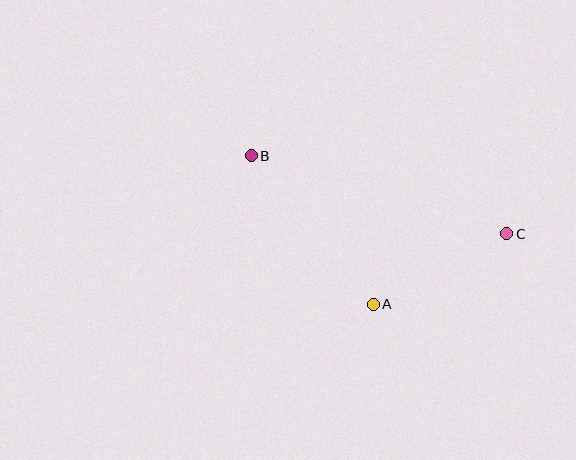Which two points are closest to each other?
Points A and C are closest to each other.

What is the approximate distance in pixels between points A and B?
The distance between A and B is approximately 192 pixels.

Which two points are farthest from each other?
Points B and C are farthest from each other.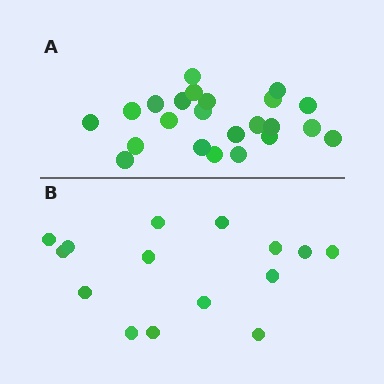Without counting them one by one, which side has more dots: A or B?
Region A (the top region) has more dots.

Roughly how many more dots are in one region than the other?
Region A has roughly 8 or so more dots than region B.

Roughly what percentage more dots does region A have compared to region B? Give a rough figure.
About 55% more.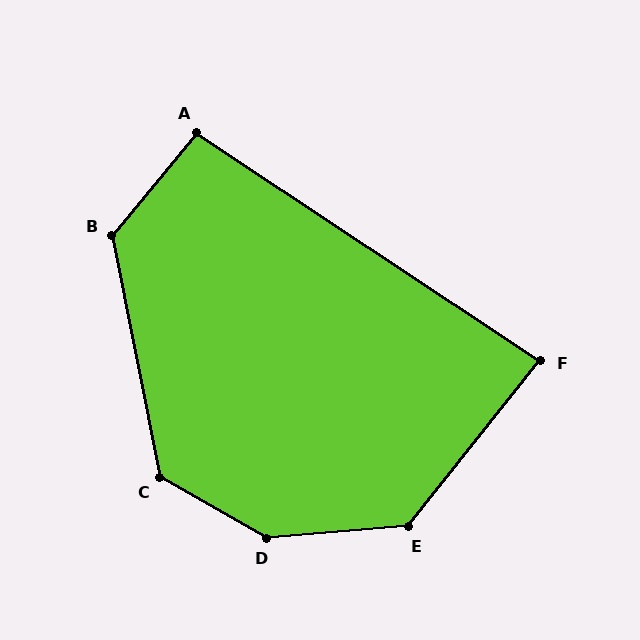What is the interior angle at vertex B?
Approximately 129 degrees (obtuse).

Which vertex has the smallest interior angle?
F, at approximately 85 degrees.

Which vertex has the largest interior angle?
D, at approximately 146 degrees.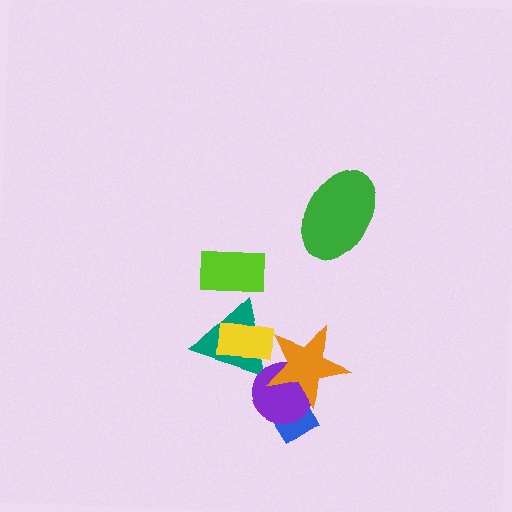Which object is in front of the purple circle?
The orange star is in front of the purple circle.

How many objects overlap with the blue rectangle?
2 objects overlap with the blue rectangle.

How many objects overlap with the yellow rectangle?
1 object overlaps with the yellow rectangle.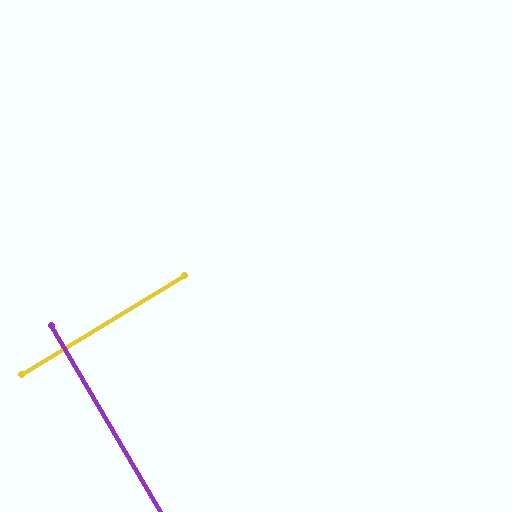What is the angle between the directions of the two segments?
Approximately 89 degrees.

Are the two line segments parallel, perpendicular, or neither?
Perpendicular — they meet at approximately 89°.